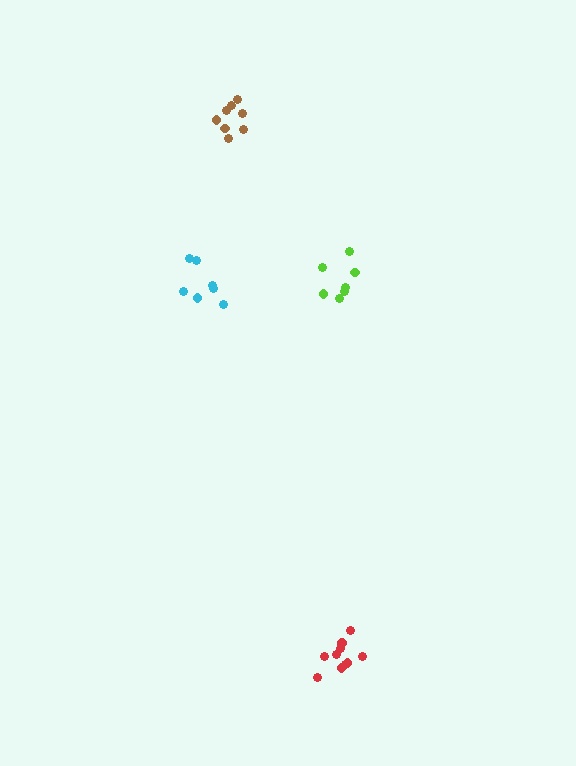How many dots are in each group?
Group 1: 10 dots, Group 2: 8 dots, Group 3: 7 dots, Group 4: 7 dots (32 total).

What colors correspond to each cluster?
The clusters are colored: red, brown, cyan, lime.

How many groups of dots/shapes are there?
There are 4 groups.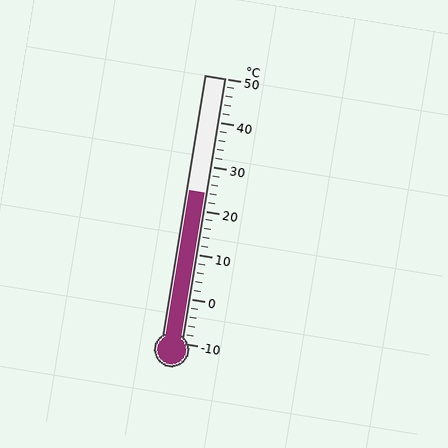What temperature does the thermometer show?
The thermometer shows approximately 24°C.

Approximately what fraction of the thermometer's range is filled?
The thermometer is filled to approximately 55% of its range.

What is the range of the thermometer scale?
The thermometer scale ranges from -10°C to 50°C.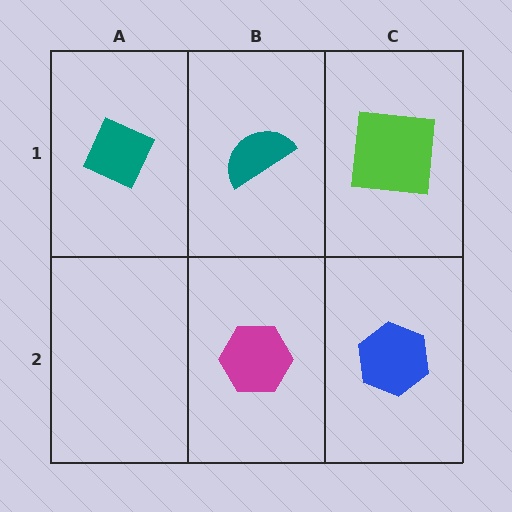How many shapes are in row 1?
3 shapes.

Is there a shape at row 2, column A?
No, that cell is empty.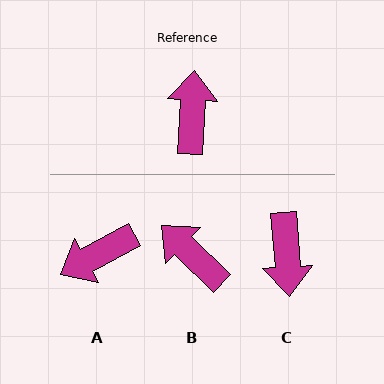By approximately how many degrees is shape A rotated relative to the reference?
Approximately 121 degrees counter-clockwise.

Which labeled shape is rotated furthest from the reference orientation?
C, about 173 degrees away.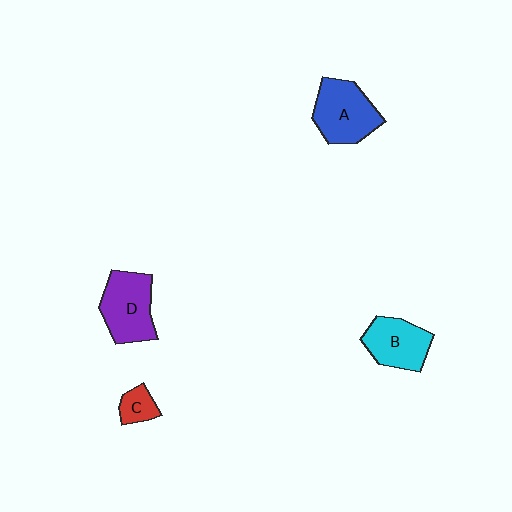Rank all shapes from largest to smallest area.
From largest to smallest: A (blue), D (purple), B (cyan), C (red).